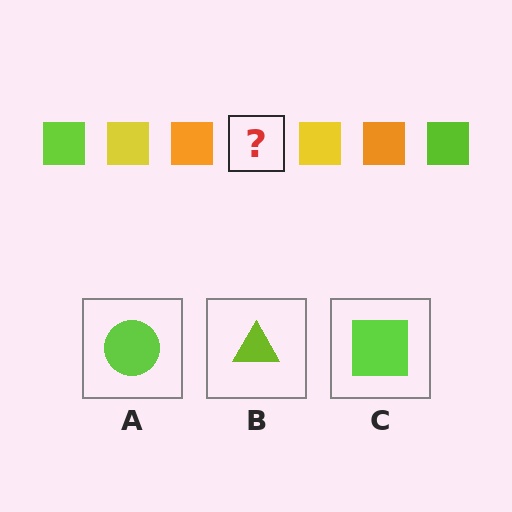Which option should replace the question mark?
Option C.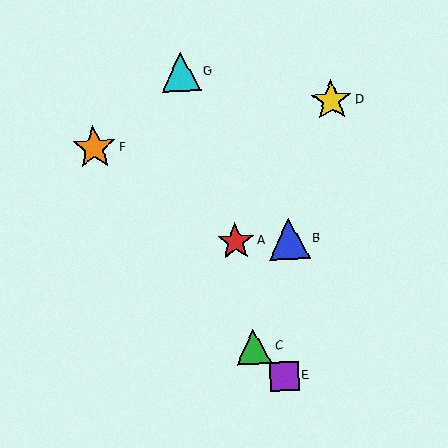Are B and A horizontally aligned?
Yes, both are at y≈239.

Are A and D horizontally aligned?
No, A is at y≈242 and D is at y≈100.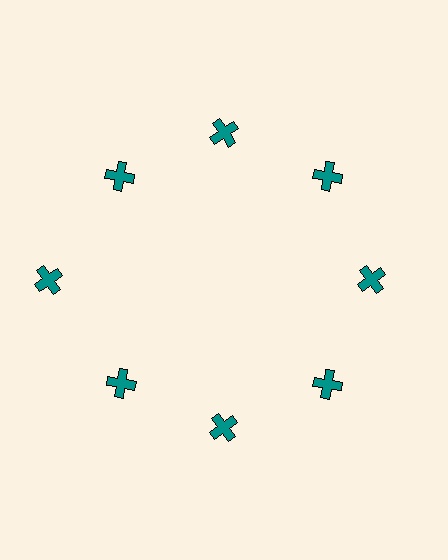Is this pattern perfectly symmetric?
No. The 8 teal crosses are arranged in a ring, but one element near the 9 o'clock position is pushed outward from the center, breaking the 8-fold rotational symmetry.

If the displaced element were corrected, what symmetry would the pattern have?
It would have 8-fold rotational symmetry — the pattern would map onto itself every 45 degrees.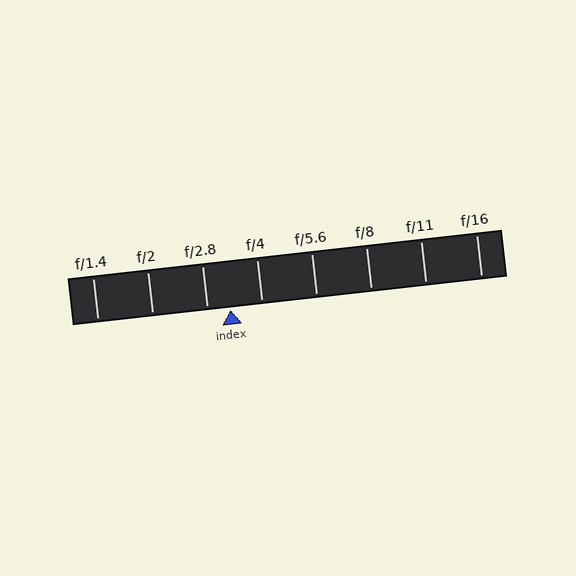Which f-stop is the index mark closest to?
The index mark is closest to f/2.8.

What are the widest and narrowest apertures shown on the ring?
The widest aperture shown is f/1.4 and the narrowest is f/16.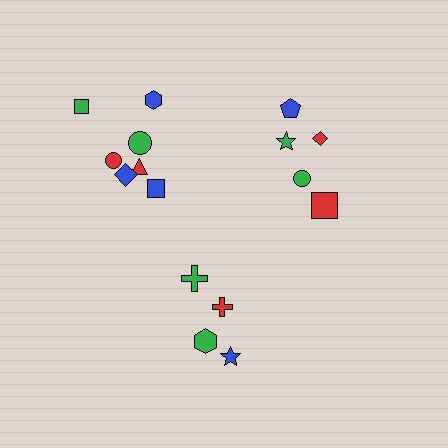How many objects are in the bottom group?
There are 4 objects.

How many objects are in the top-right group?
There are 5 objects.